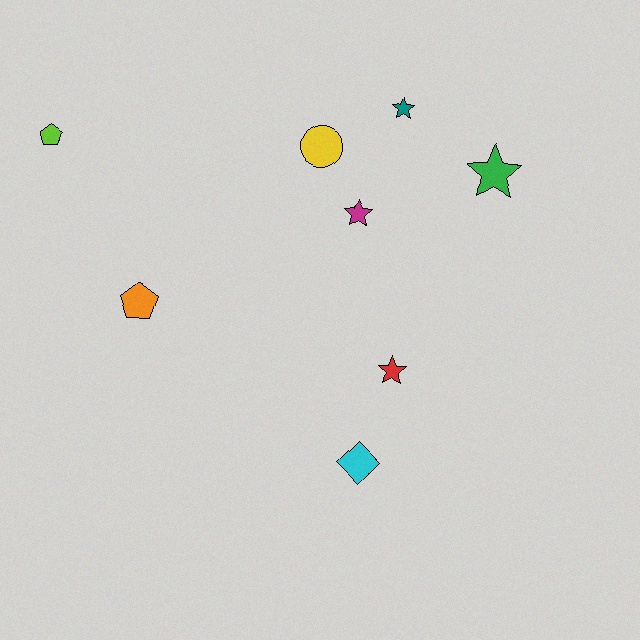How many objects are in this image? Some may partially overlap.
There are 8 objects.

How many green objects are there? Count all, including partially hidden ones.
There is 1 green object.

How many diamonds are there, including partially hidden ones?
There is 1 diamond.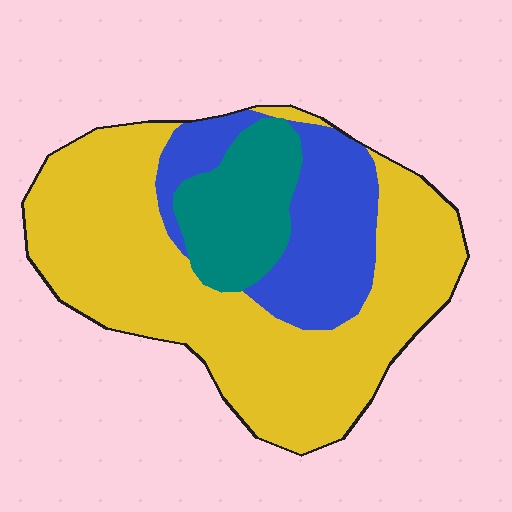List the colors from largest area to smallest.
From largest to smallest: yellow, blue, teal.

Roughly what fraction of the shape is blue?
Blue covers roughly 25% of the shape.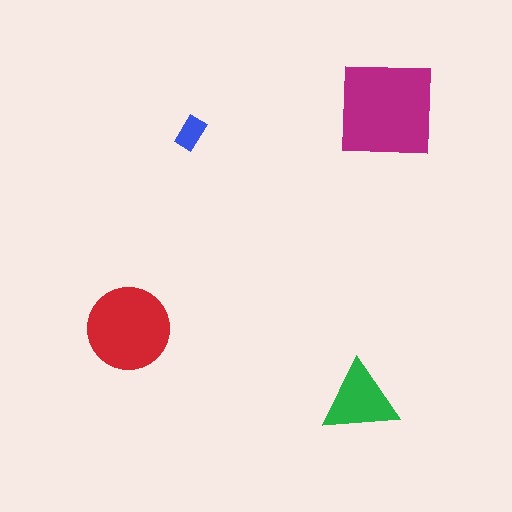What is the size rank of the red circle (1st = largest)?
2nd.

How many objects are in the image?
There are 4 objects in the image.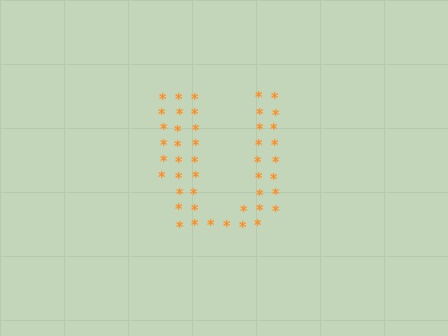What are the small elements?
The small elements are asterisks.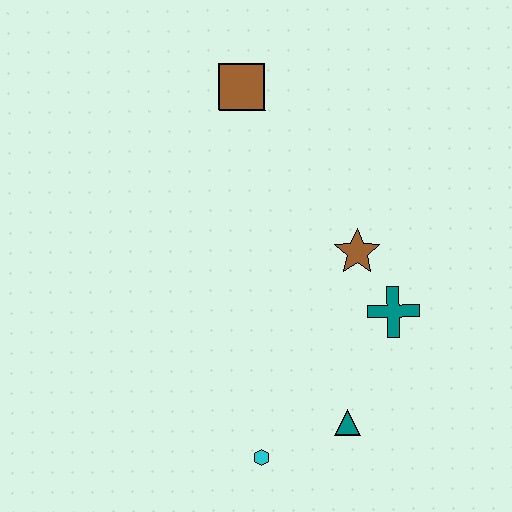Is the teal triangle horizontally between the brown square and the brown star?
Yes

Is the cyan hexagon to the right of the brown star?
No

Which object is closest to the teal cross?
The brown star is closest to the teal cross.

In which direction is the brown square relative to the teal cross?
The brown square is above the teal cross.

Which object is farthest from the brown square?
The cyan hexagon is farthest from the brown square.